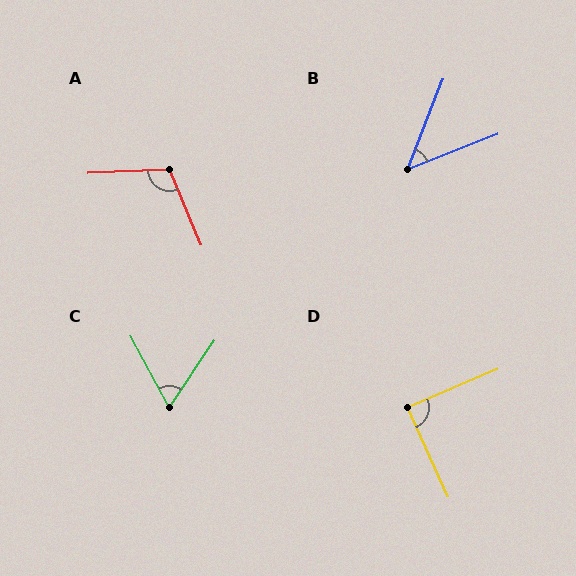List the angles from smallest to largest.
B (47°), C (62°), D (89°), A (110°).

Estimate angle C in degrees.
Approximately 62 degrees.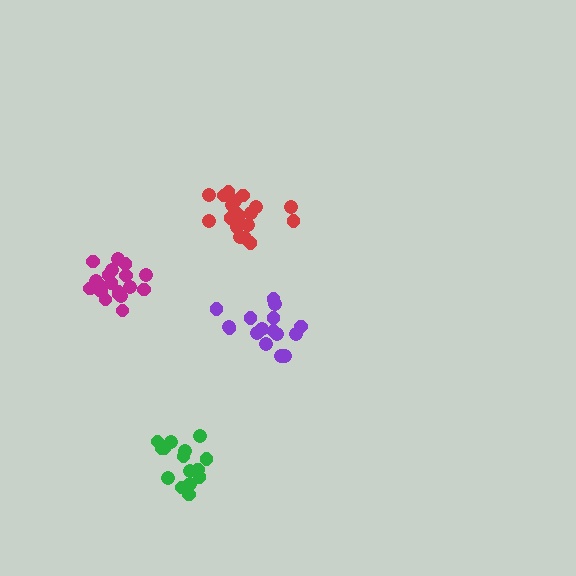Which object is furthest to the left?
The magenta cluster is leftmost.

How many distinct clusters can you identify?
There are 4 distinct clusters.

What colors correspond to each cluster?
The clusters are colored: red, purple, green, magenta.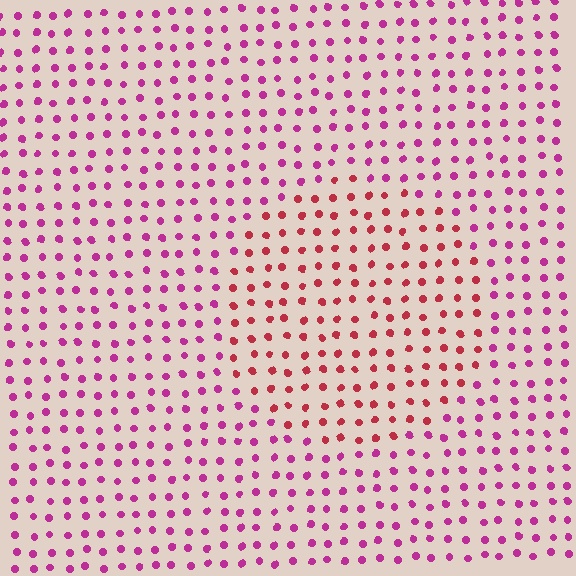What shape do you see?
I see a circle.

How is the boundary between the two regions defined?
The boundary is defined purely by a slight shift in hue (about 36 degrees). Spacing, size, and orientation are identical on both sides.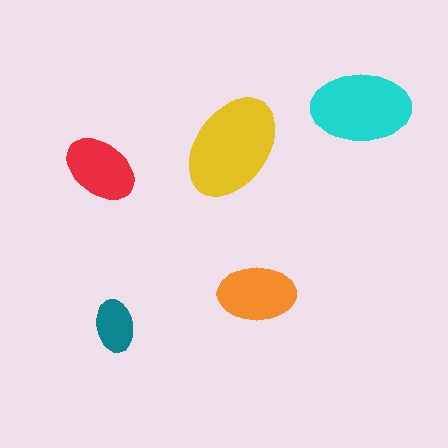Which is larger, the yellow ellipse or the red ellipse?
The yellow one.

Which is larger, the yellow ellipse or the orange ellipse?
The yellow one.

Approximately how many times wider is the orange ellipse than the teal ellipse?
About 1.5 times wider.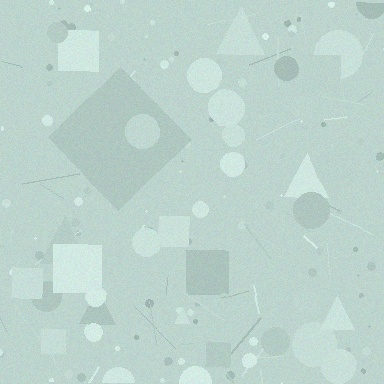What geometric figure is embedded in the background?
A diamond is embedded in the background.